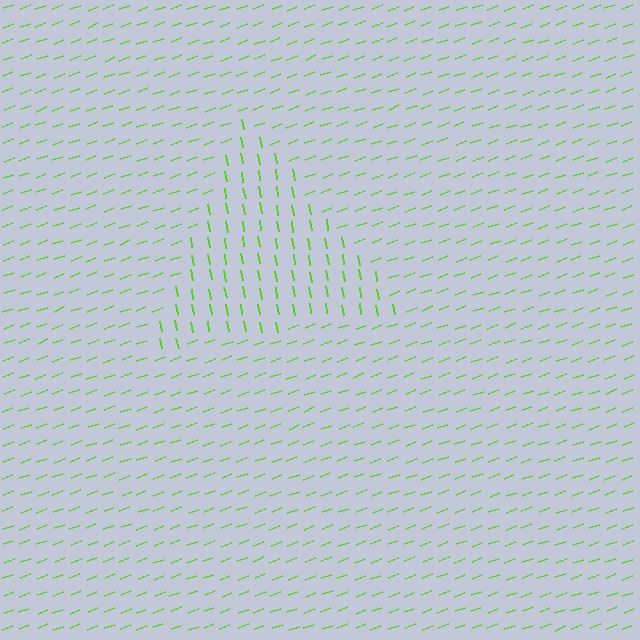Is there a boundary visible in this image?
Yes, there is a texture boundary formed by a change in line orientation.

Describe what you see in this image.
The image is filled with small lime line segments. A triangle region in the image has lines oriented differently from the surrounding lines, creating a visible texture boundary.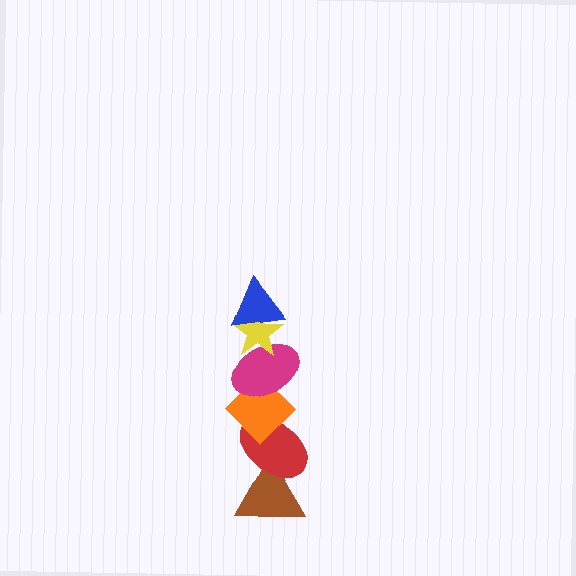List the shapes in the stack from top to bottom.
From top to bottom: the blue triangle, the yellow star, the magenta ellipse, the orange diamond, the red ellipse, the brown triangle.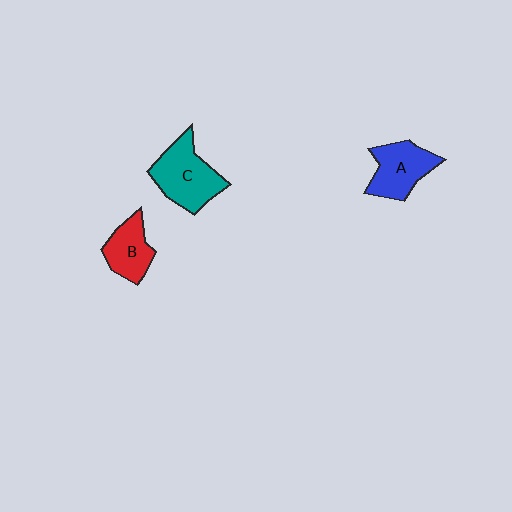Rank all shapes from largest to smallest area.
From largest to smallest: C (teal), A (blue), B (red).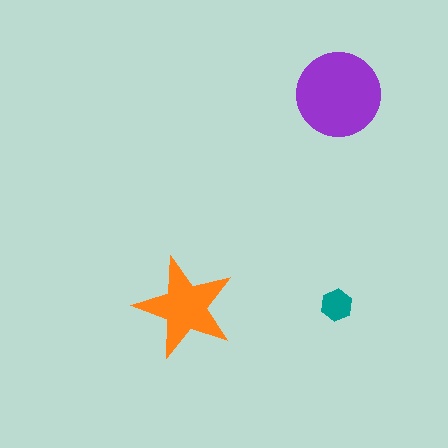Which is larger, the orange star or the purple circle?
The purple circle.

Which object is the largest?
The purple circle.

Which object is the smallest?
The teal hexagon.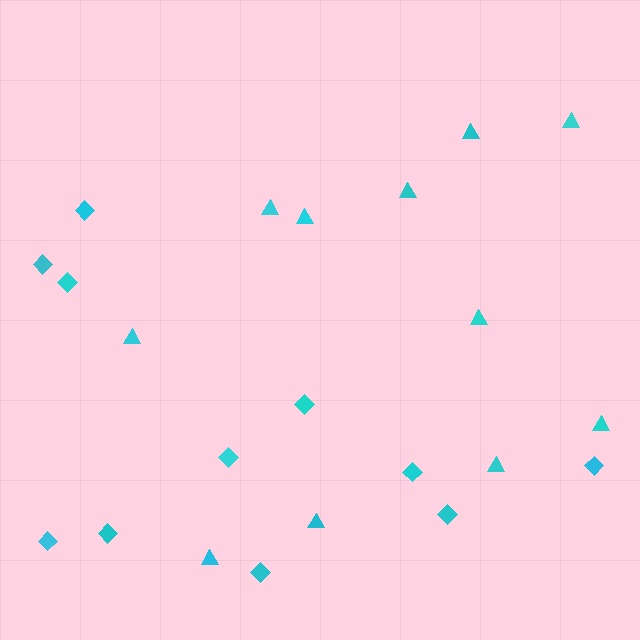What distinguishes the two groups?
There are 2 groups: one group of diamonds (11) and one group of triangles (11).